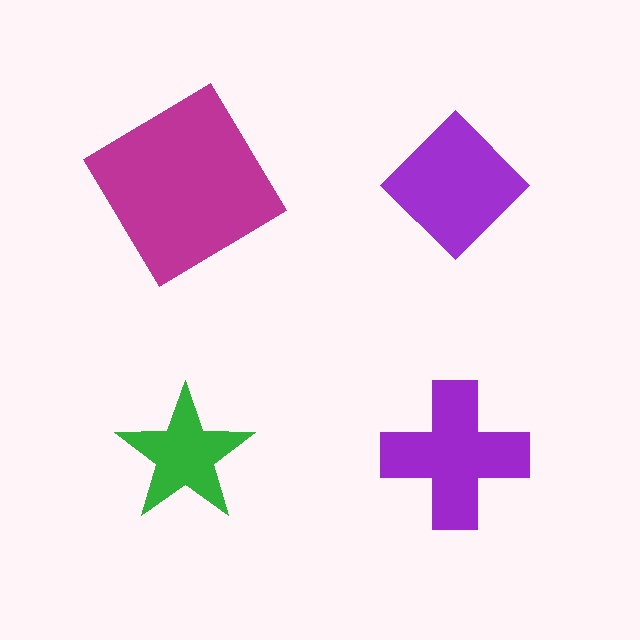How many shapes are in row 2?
2 shapes.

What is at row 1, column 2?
A purple diamond.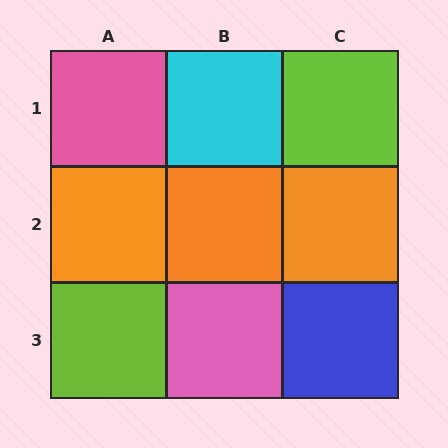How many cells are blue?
1 cell is blue.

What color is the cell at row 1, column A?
Pink.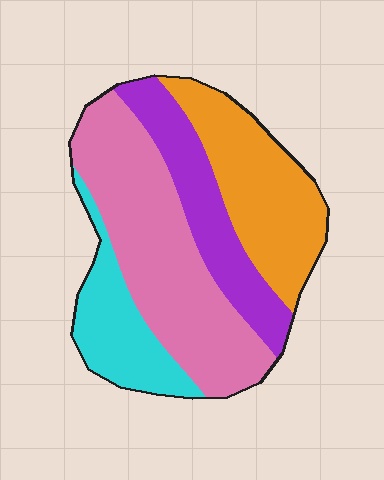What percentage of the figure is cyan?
Cyan takes up about one sixth (1/6) of the figure.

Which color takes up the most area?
Pink, at roughly 40%.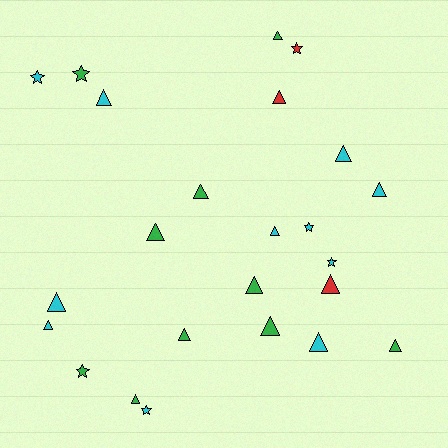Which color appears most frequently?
Cyan, with 11 objects.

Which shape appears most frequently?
Triangle, with 17 objects.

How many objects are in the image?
There are 24 objects.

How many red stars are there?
There is 1 red star.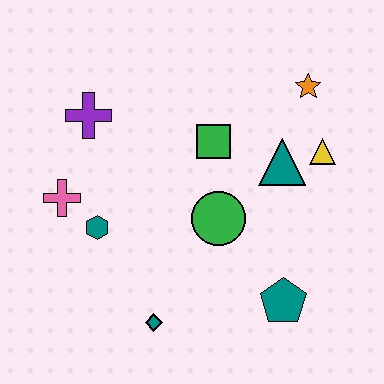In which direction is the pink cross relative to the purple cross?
The pink cross is below the purple cross.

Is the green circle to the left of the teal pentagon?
Yes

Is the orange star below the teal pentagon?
No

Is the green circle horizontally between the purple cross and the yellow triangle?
Yes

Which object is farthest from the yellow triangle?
The pink cross is farthest from the yellow triangle.